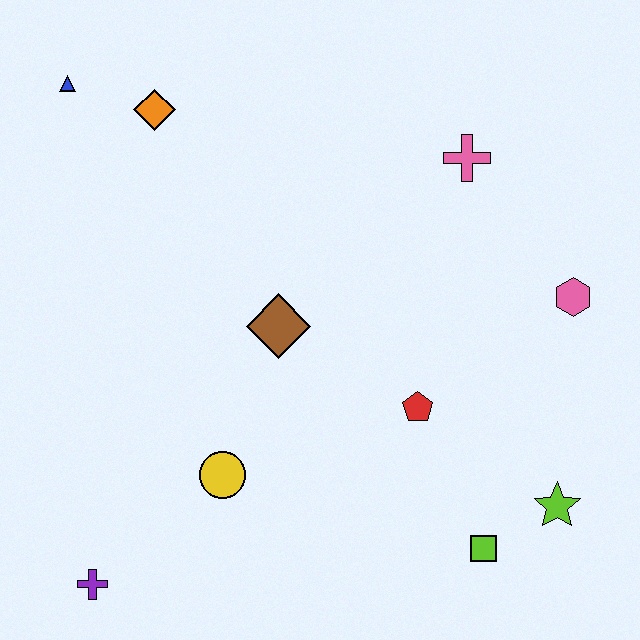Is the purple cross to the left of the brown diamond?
Yes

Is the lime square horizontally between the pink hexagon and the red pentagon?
Yes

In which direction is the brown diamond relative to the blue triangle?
The brown diamond is below the blue triangle.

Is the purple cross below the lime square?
Yes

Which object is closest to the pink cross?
The pink hexagon is closest to the pink cross.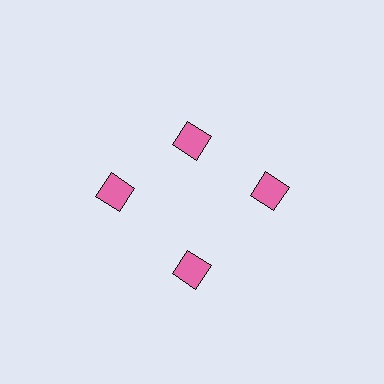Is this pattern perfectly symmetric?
No. The 4 pink diamonds are arranged in a ring, but one element near the 12 o'clock position is pulled inward toward the center, breaking the 4-fold rotational symmetry.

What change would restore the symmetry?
The symmetry would be restored by moving it outward, back onto the ring so that all 4 diamonds sit at equal angles and equal distance from the center.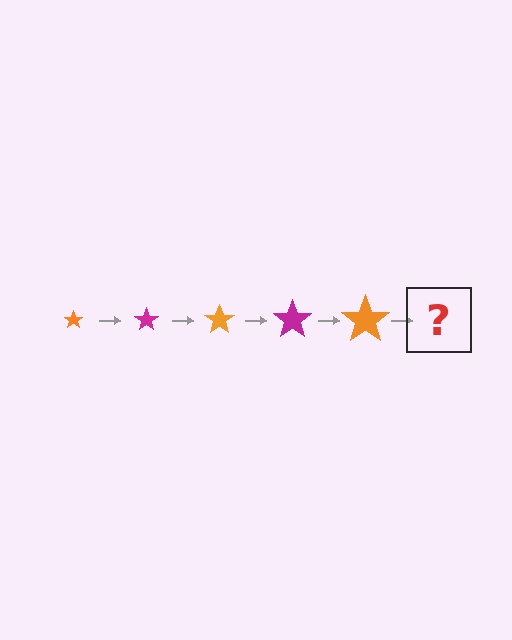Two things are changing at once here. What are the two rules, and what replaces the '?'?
The two rules are that the star grows larger each step and the color cycles through orange and magenta. The '?' should be a magenta star, larger than the previous one.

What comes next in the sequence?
The next element should be a magenta star, larger than the previous one.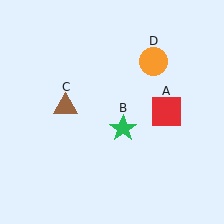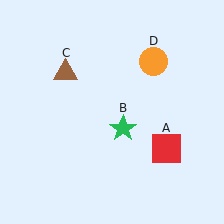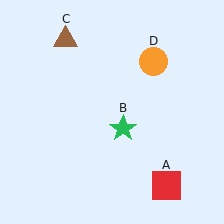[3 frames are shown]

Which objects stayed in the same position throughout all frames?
Green star (object B) and orange circle (object D) remained stationary.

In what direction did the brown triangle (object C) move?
The brown triangle (object C) moved up.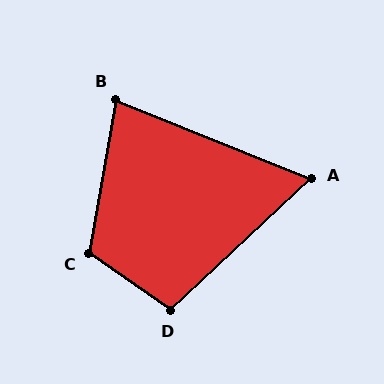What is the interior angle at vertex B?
Approximately 78 degrees (acute).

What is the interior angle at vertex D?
Approximately 102 degrees (obtuse).